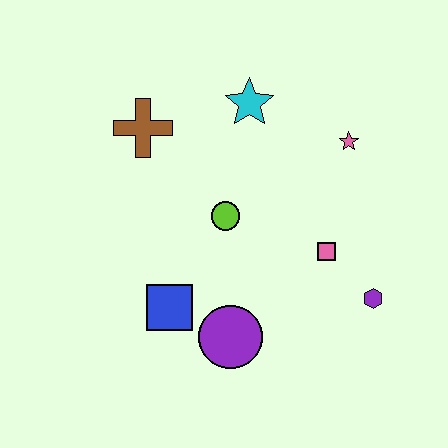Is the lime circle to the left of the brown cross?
No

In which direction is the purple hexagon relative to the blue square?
The purple hexagon is to the right of the blue square.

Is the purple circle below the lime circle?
Yes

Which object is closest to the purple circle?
The blue square is closest to the purple circle.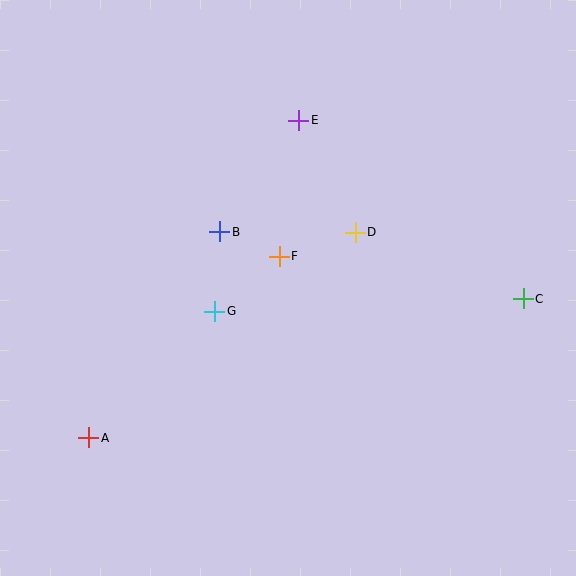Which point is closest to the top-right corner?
Point E is closest to the top-right corner.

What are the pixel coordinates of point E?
Point E is at (299, 120).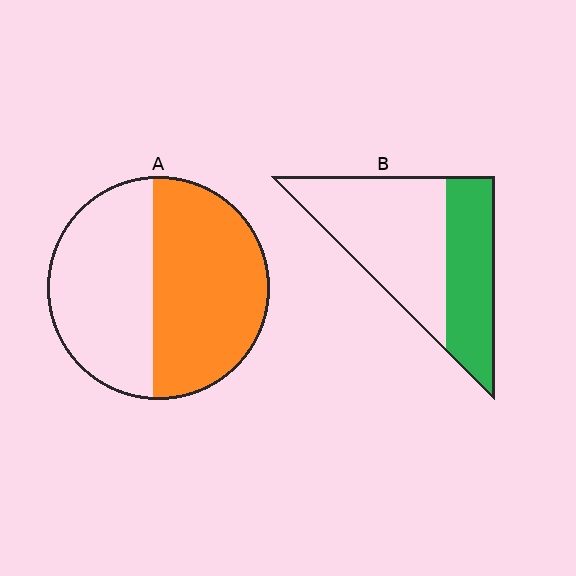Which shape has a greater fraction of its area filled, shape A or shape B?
Shape A.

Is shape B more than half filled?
No.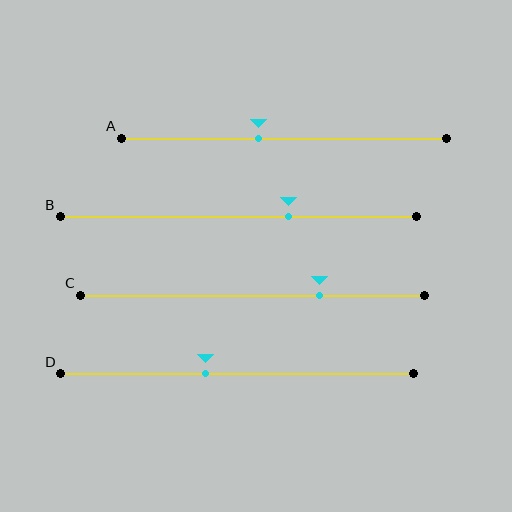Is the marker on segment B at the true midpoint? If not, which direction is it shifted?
No, the marker on segment B is shifted to the right by about 14% of the segment length.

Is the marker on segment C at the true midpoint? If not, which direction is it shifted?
No, the marker on segment C is shifted to the right by about 19% of the segment length.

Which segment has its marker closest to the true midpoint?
Segment A has its marker closest to the true midpoint.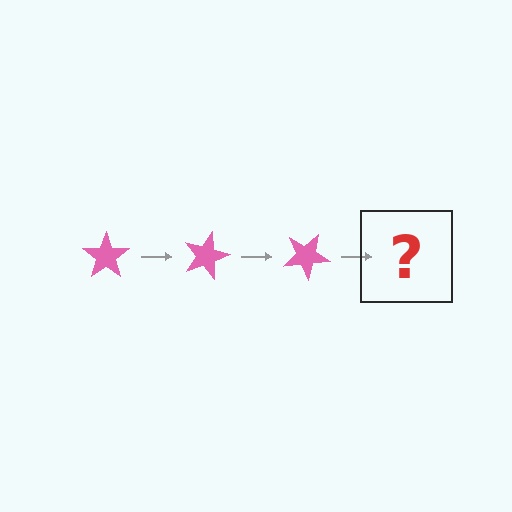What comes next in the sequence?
The next element should be a pink star rotated 45 degrees.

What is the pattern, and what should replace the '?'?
The pattern is that the star rotates 15 degrees each step. The '?' should be a pink star rotated 45 degrees.